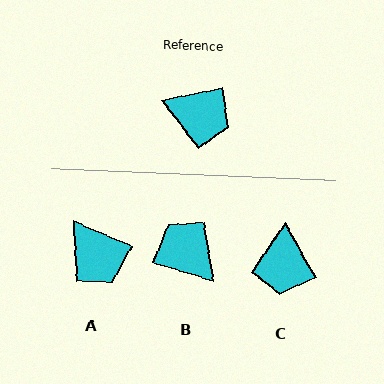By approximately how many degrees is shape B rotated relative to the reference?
Approximately 151 degrees counter-clockwise.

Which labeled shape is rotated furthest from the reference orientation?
B, about 151 degrees away.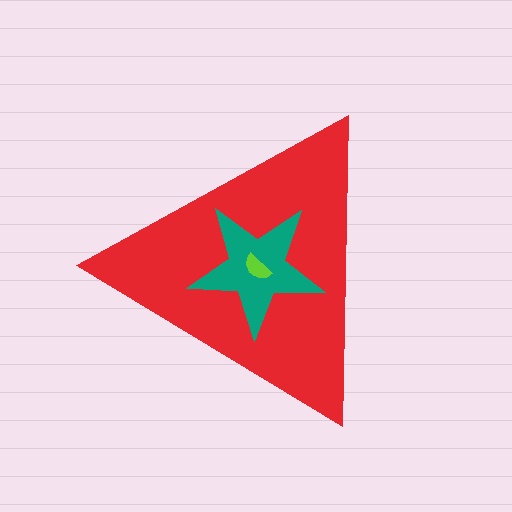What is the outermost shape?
The red triangle.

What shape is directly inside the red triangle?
The teal star.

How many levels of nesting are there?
3.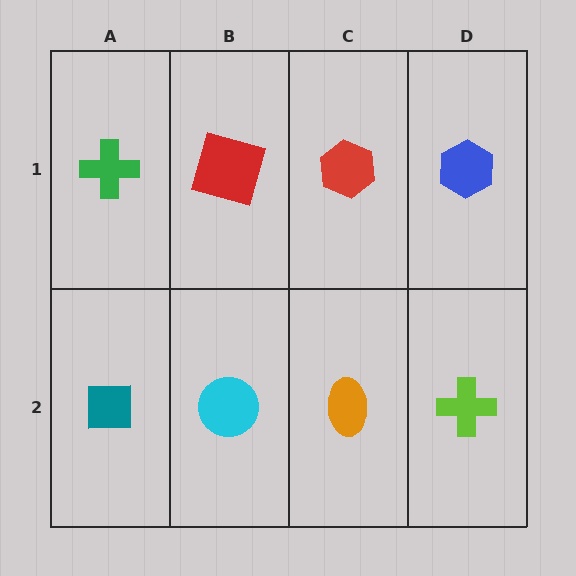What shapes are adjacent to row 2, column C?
A red hexagon (row 1, column C), a cyan circle (row 2, column B), a lime cross (row 2, column D).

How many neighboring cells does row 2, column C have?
3.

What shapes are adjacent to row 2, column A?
A green cross (row 1, column A), a cyan circle (row 2, column B).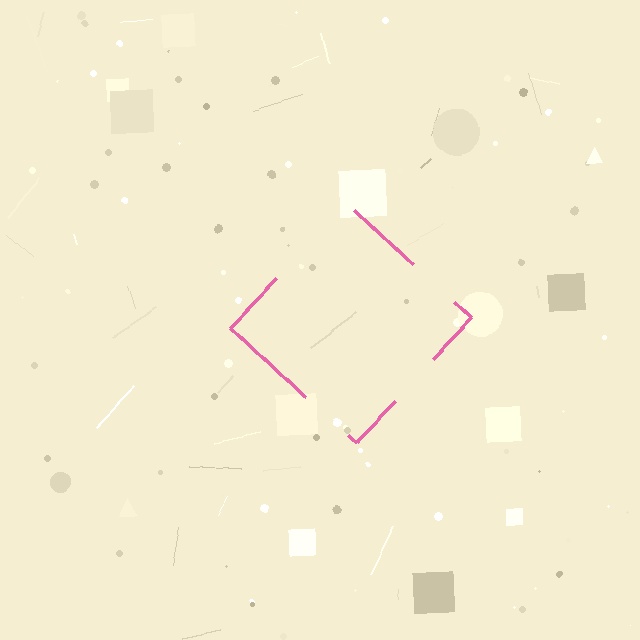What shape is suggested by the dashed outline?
The dashed outline suggests a diamond.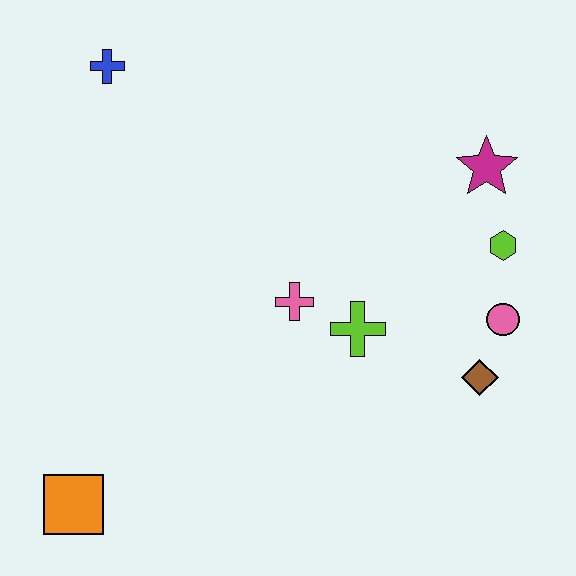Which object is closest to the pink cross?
The lime cross is closest to the pink cross.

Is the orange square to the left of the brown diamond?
Yes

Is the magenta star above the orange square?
Yes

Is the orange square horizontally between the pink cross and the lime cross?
No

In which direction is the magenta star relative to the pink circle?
The magenta star is above the pink circle.